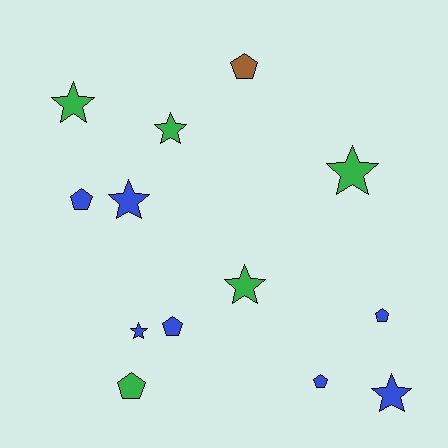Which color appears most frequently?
Blue, with 7 objects.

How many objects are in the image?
There are 13 objects.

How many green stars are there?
There are 4 green stars.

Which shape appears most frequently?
Star, with 7 objects.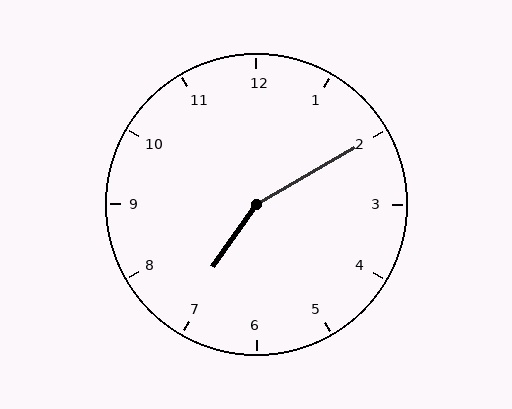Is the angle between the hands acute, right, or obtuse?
It is obtuse.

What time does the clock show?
7:10.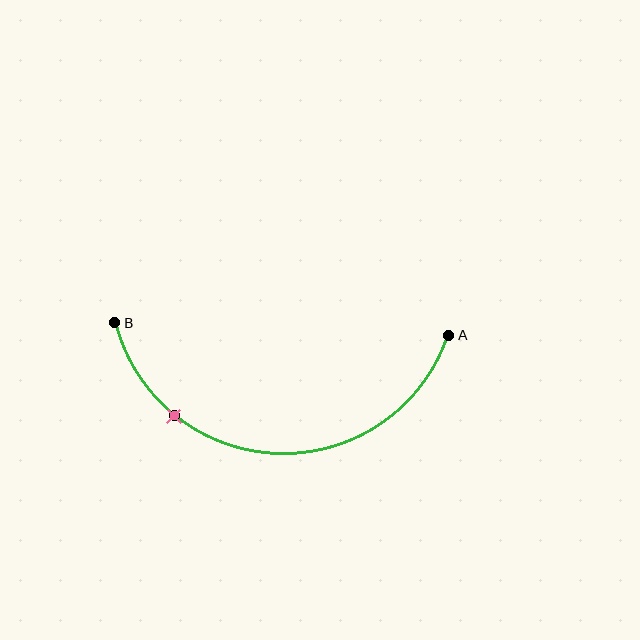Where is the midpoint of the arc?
The arc midpoint is the point on the curve farthest from the straight line joining A and B. It sits below that line.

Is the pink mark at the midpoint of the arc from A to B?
No. The pink mark lies on the arc but is closer to endpoint B. The arc midpoint would be at the point on the curve equidistant along the arc from both A and B.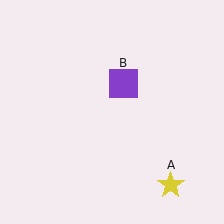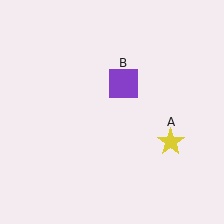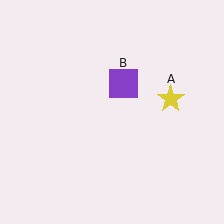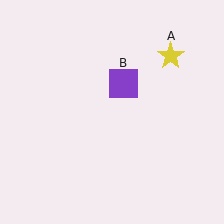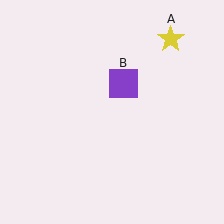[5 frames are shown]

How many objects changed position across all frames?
1 object changed position: yellow star (object A).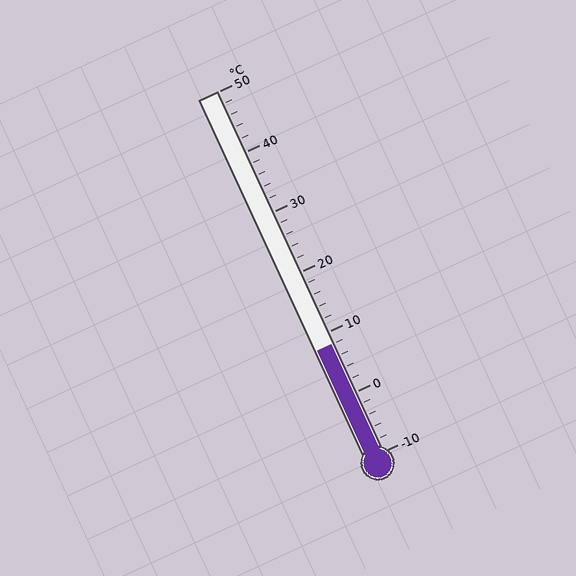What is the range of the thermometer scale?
The thermometer scale ranges from -10°C to 50°C.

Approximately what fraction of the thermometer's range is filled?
The thermometer is filled to approximately 30% of its range.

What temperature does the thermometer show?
The thermometer shows approximately 8°C.